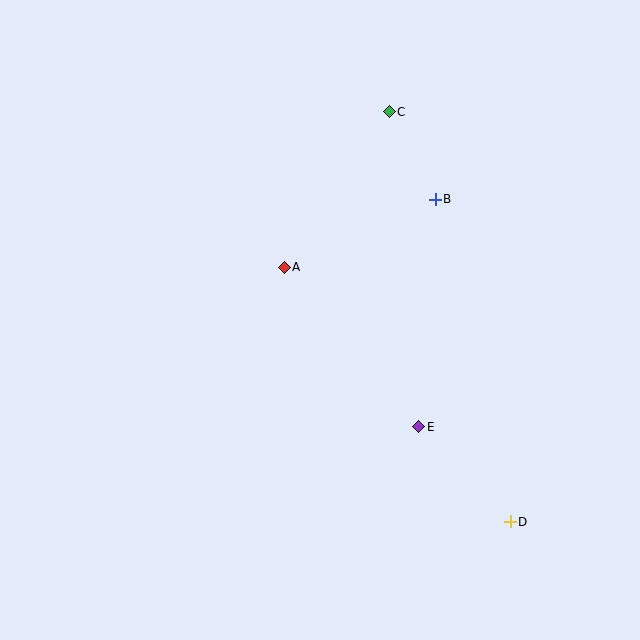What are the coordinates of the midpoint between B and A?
The midpoint between B and A is at (360, 233).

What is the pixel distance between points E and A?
The distance between E and A is 209 pixels.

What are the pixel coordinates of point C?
Point C is at (389, 112).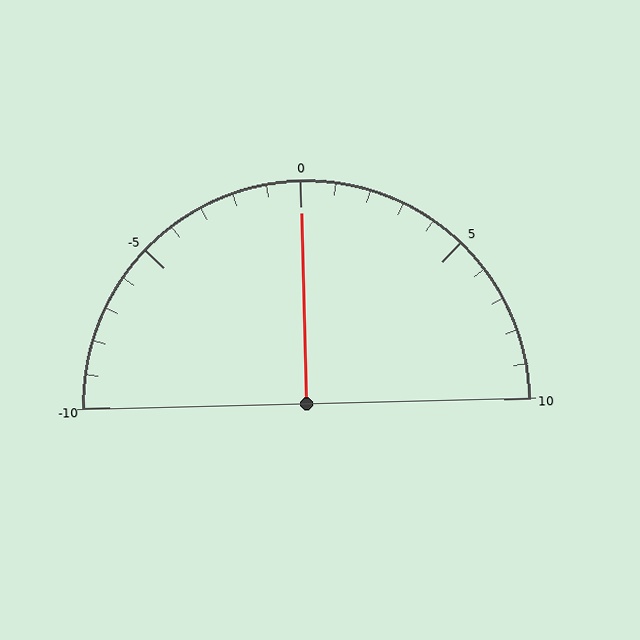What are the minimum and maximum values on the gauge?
The gauge ranges from -10 to 10.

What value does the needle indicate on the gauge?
The needle indicates approximately 0.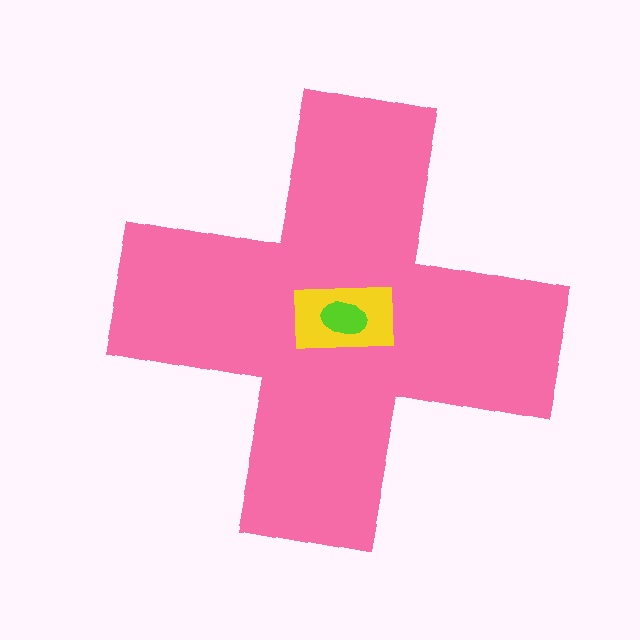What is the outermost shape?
The pink cross.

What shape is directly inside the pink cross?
The yellow rectangle.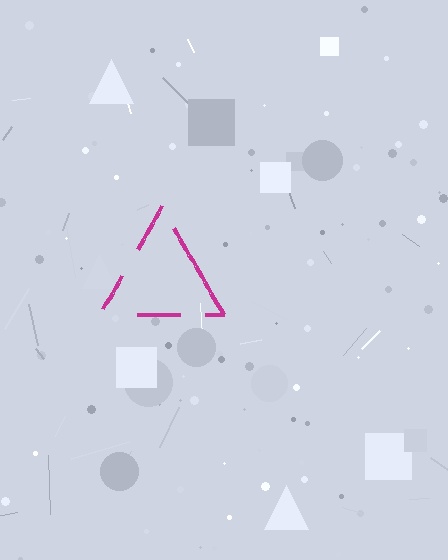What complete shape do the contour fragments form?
The contour fragments form a triangle.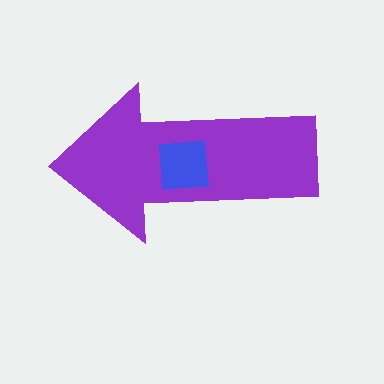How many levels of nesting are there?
2.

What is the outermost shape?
The purple arrow.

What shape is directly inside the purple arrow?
The blue square.